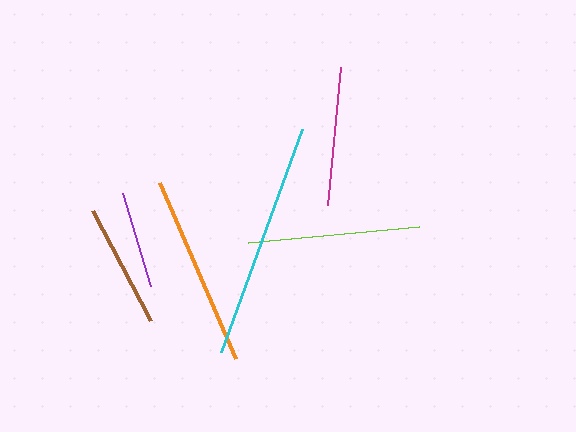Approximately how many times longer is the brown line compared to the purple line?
The brown line is approximately 1.3 times the length of the purple line.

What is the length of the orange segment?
The orange segment is approximately 192 pixels long.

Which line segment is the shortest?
The purple line is the shortest at approximately 97 pixels.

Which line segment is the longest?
The cyan line is the longest at approximately 237 pixels.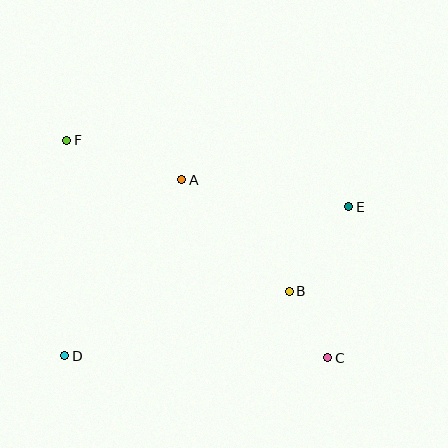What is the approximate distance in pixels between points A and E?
The distance between A and E is approximately 169 pixels.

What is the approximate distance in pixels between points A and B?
The distance between A and B is approximately 155 pixels.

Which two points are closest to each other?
Points B and C are closest to each other.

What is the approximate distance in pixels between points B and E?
The distance between B and E is approximately 104 pixels.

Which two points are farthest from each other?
Points C and F are farthest from each other.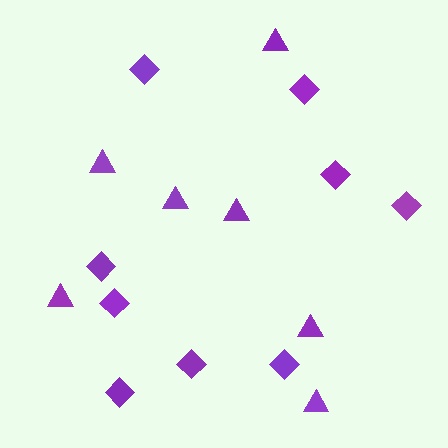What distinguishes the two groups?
There are 2 groups: one group of triangles (7) and one group of diamonds (9).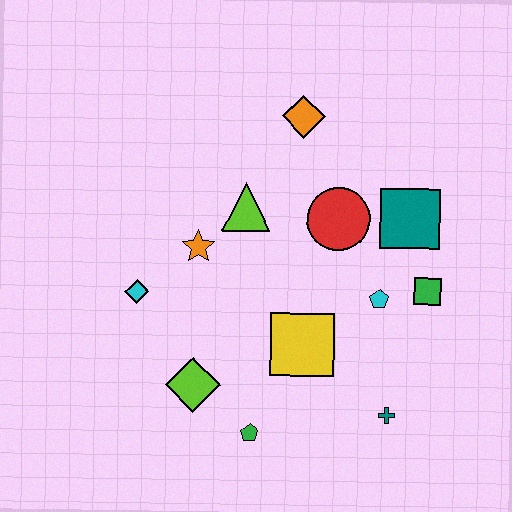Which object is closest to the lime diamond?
The green pentagon is closest to the lime diamond.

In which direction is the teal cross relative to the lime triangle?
The teal cross is below the lime triangle.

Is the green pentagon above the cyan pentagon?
No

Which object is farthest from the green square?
The cyan diamond is farthest from the green square.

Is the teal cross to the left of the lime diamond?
No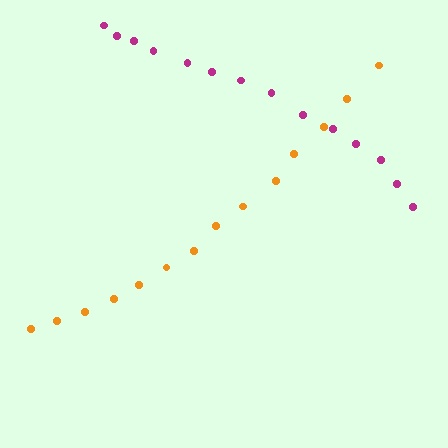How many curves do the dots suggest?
There are 2 distinct paths.